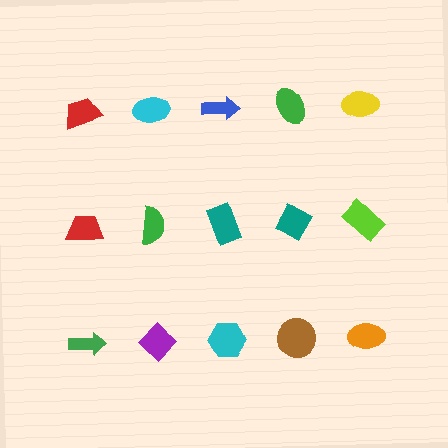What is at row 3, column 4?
A brown circle.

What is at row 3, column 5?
An orange ellipse.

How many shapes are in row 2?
5 shapes.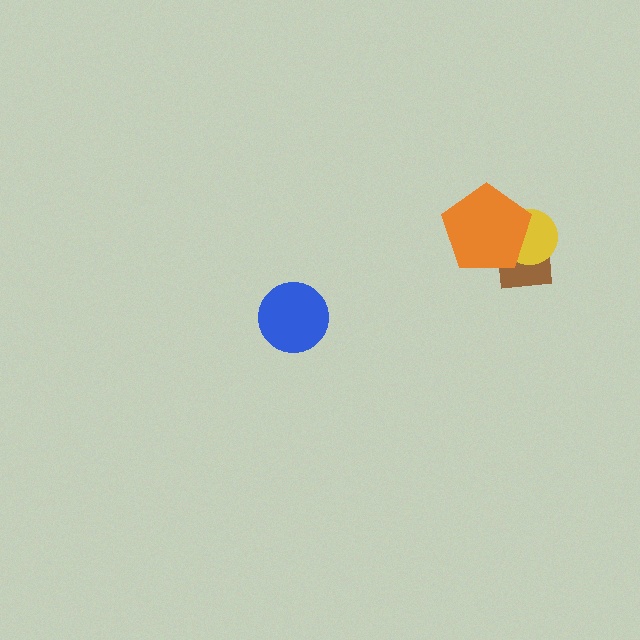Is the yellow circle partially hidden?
Yes, it is partially covered by another shape.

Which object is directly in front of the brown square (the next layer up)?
The yellow circle is directly in front of the brown square.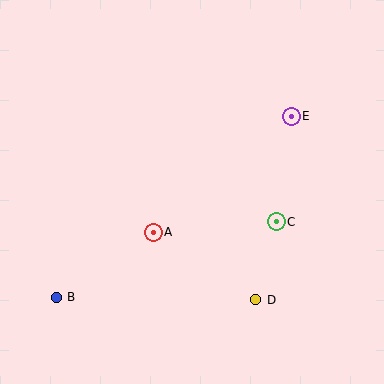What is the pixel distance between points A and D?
The distance between A and D is 123 pixels.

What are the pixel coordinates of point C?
Point C is at (276, 222).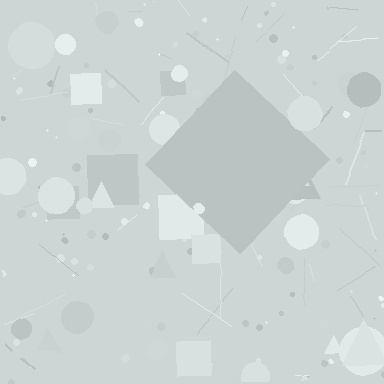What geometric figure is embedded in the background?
A diamond is embedded in the background.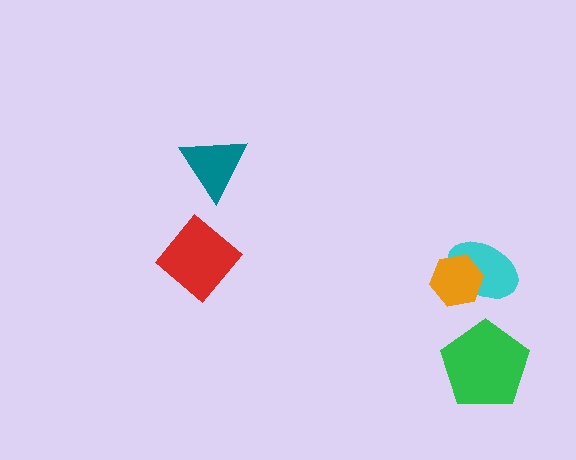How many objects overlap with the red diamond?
0 objects overlap with the red diamond.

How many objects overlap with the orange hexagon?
1 object overlaps with the orange hexagon.